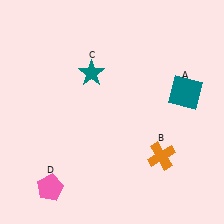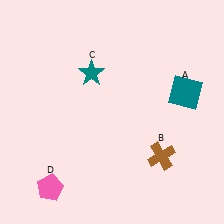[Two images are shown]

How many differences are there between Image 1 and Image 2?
There is 1 difference between the two images.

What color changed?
The cross (B) changed from orange in Image 1 to brown in Image 2.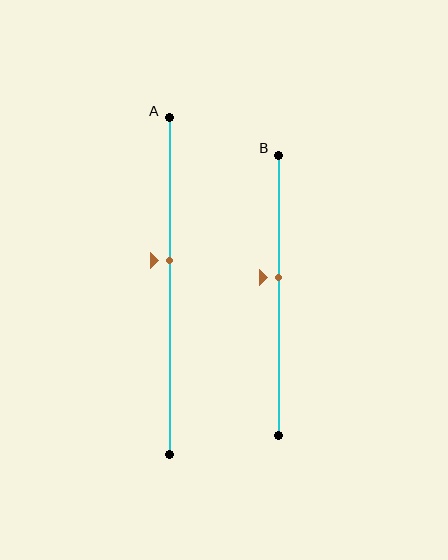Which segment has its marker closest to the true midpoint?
Segment B has its marker closest to the true midpoint.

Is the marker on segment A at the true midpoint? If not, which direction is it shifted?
No, the marker on segment A is shifted upward by about 8% of the segment length.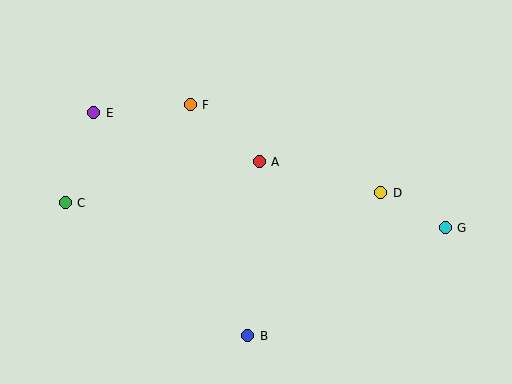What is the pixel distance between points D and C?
The distance between D and C is 316 pixels.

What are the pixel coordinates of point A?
Point A is at (259, 162).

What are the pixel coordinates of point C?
Point C is at (65, 203).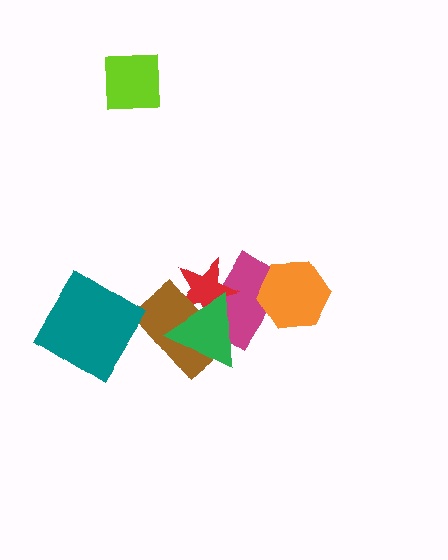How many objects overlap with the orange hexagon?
1 object overlaps with the orange hexagon.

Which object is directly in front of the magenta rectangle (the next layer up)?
The orange hexagon is directly in front of the magenta rectangle.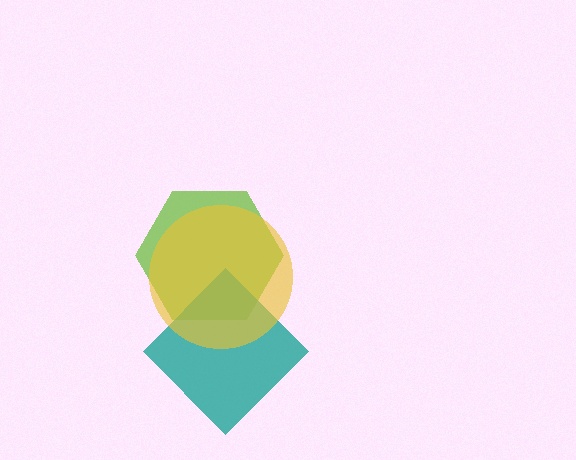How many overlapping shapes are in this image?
There are 3 overlapping shapes in the image.